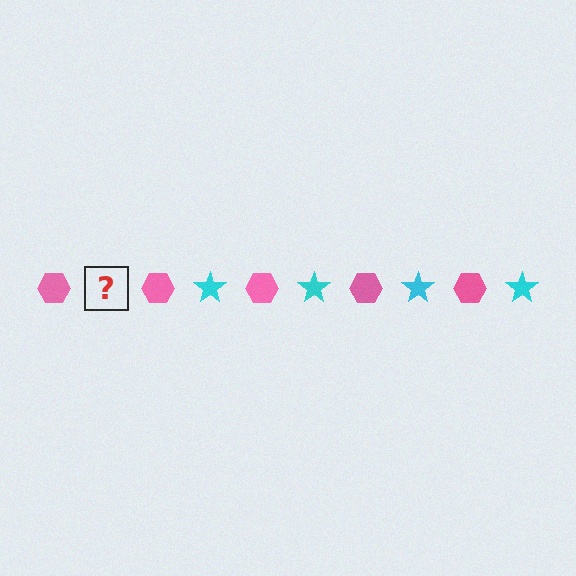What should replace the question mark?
The question mark should be replaced with a cyan star.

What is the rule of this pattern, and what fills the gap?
The rule is that the pattern alternates between pink hexagon and cyan star. The gap should be filled with a cyan star.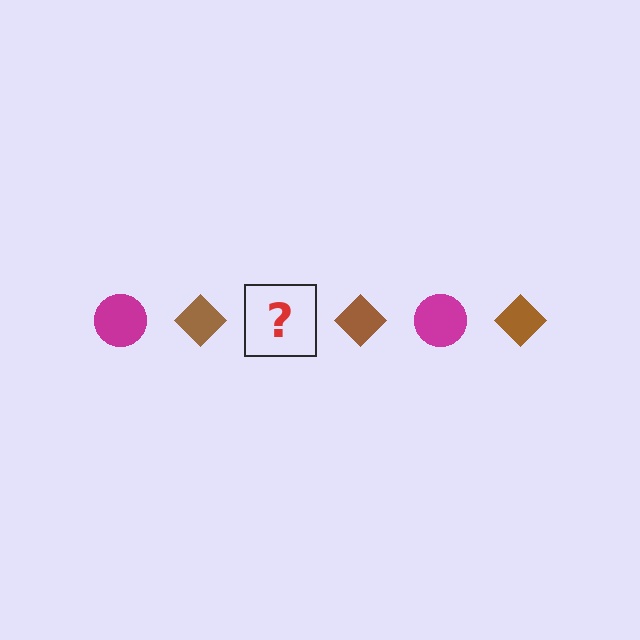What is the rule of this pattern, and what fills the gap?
The rule is that the pattern alternates between magenta circle and brown diamond. The gap should be filled with a magenta circle.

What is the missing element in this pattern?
The missing element is a magenta circle.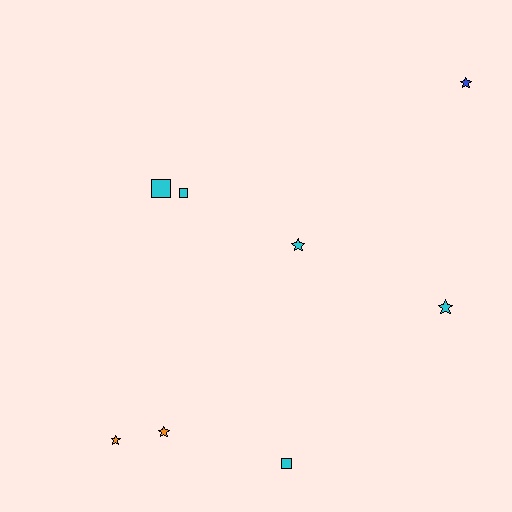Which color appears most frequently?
Cyan, with 5 objects.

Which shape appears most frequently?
Star, with 5 objects.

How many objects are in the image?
There are 8 objects.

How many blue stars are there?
There is 1 blue star.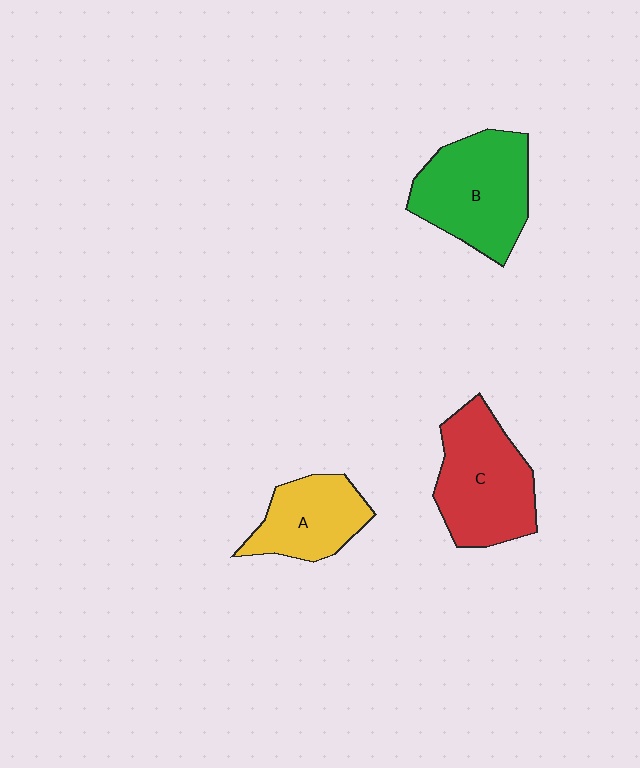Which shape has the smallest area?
Shape A (yellow).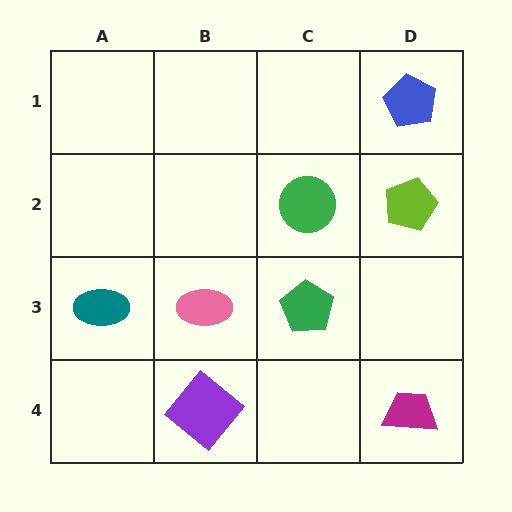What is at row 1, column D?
A blue pentagon.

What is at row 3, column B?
A pink ellipse.